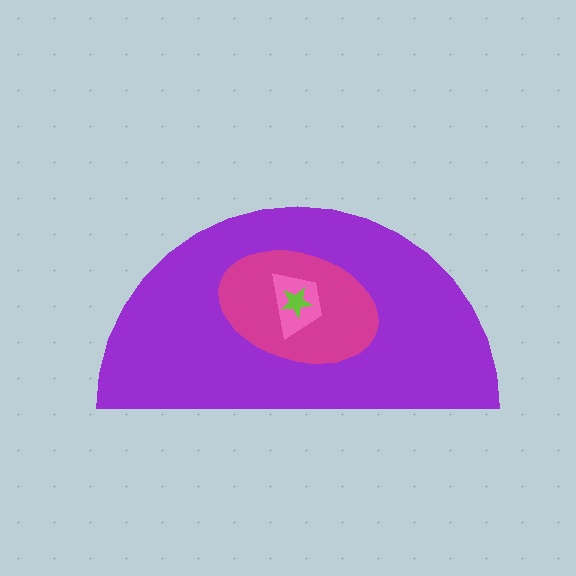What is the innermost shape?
The lime star.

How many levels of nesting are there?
4.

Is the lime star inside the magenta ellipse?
Yes.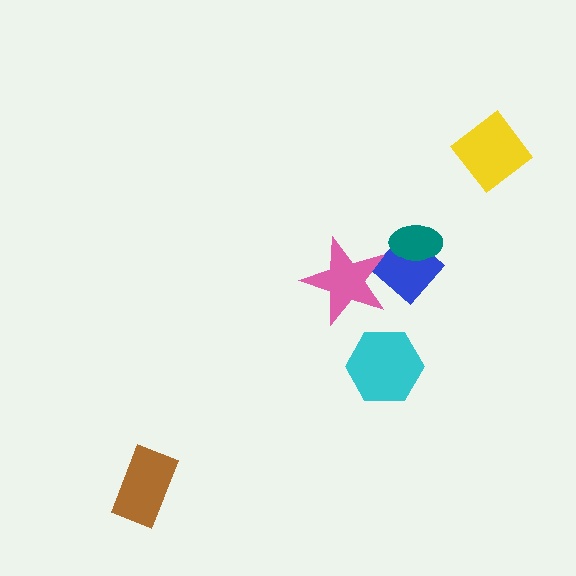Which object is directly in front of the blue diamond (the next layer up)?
The teal ellipse is directly in front of the blue diamond.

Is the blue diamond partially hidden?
Yes, it is partially covered by another shape.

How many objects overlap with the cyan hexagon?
0 objects overlap with the cyan hexagon.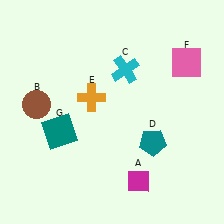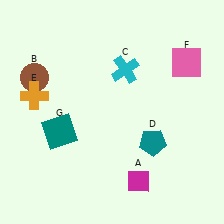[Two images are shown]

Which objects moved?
The objects that moved are: the brown circle (B), the orange cross (E).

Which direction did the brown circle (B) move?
The brown circle (B) moved up.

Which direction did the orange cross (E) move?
The orange cross (E) moved left.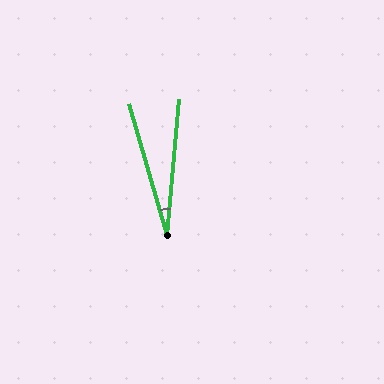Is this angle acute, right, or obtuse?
It is acute.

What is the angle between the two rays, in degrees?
Approximately 22 degrees.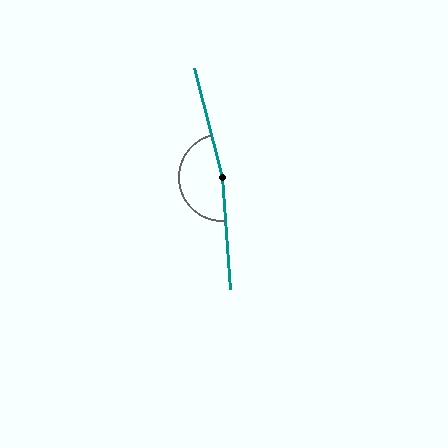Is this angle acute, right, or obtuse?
It is obtuse.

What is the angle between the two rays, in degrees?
Approximately 170 degrees.